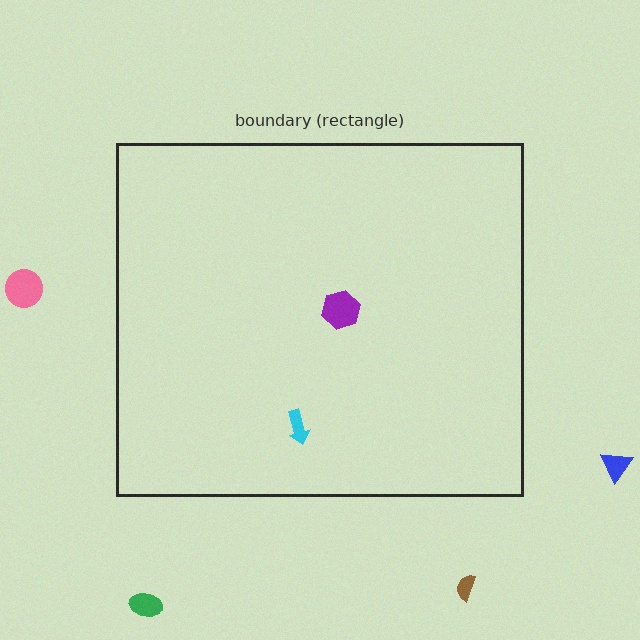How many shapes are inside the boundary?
2 inside, 4 outside.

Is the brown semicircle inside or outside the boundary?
Outside.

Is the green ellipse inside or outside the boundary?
Outside.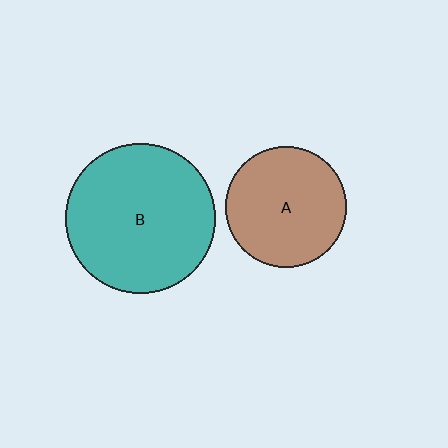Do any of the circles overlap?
No, none of the circles overlap.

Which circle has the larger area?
Circle B (teal).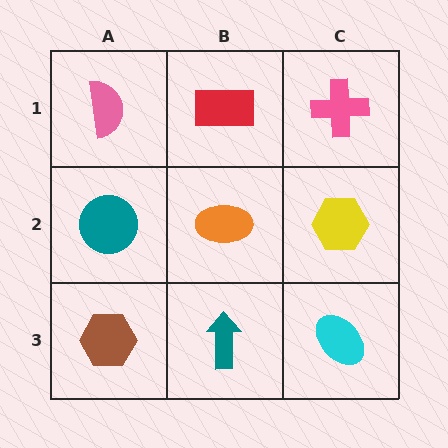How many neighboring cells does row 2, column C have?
3.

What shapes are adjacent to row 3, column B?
An orange ellipse (row 2, column B), a brown hexagon (row 3, column A), a cyan ellipse (row 3, column C).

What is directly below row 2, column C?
A cyan ellipse.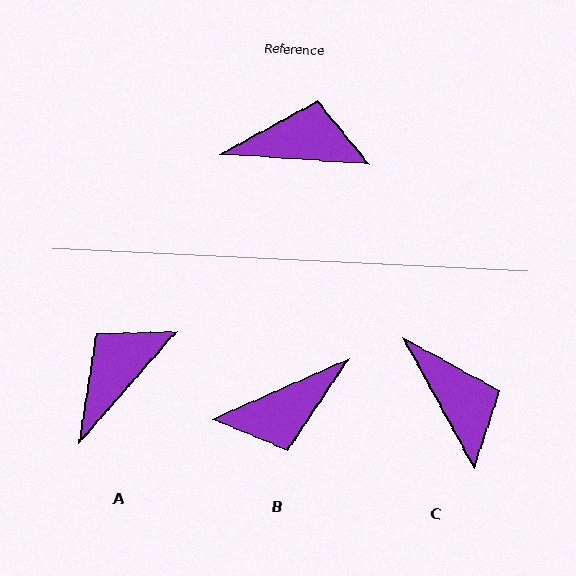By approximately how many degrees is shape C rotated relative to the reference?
Approximately 58 degrees clockwise.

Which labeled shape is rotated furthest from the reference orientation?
B, about 152 degrees away.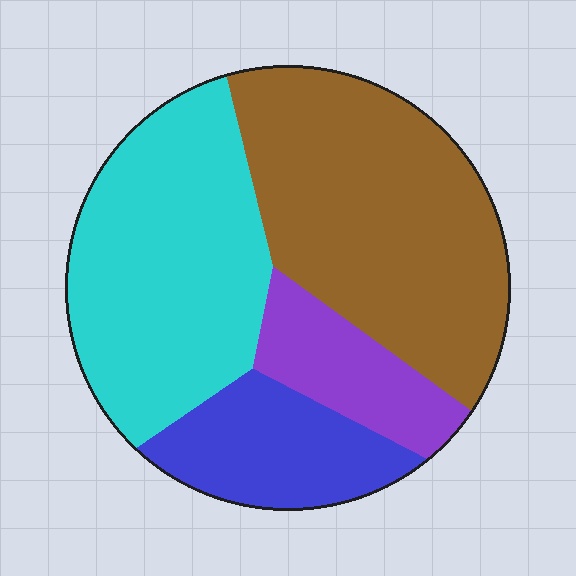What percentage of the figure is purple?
Purple covers about 10% of the figure.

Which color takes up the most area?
Brown, at roughly 40%.